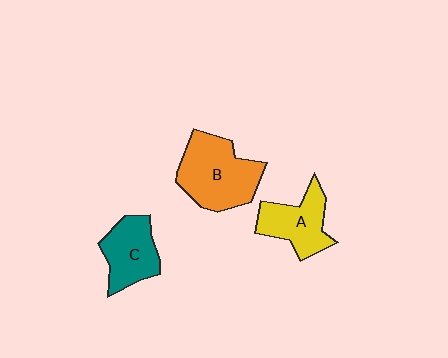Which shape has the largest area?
Shape B (orange).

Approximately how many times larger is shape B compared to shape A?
Approximately 1.4 times.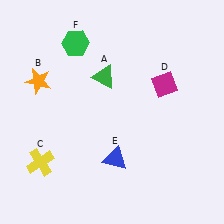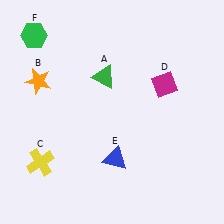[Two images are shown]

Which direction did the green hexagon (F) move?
The green hexagon (F) moved left.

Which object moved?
The green hexagon (F) moved left.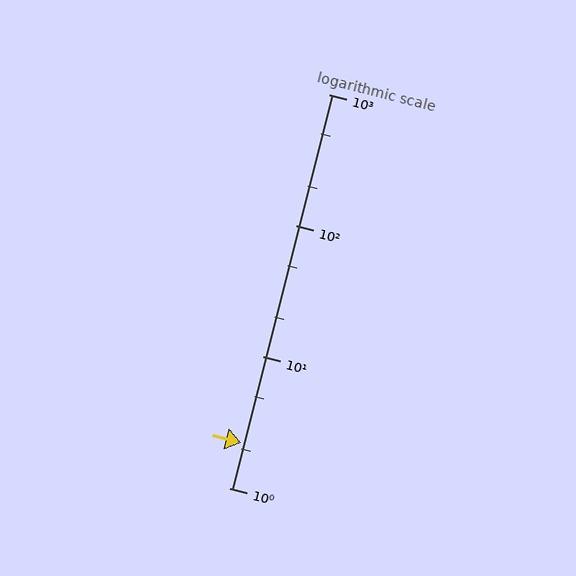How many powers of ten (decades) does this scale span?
The scale spans 3 decades, from 1 to 1000.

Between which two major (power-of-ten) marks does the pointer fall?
The pointer is between 1 and 10.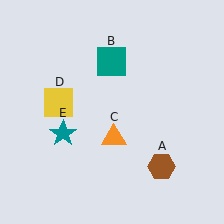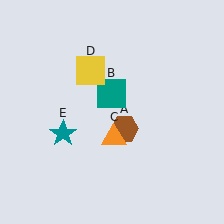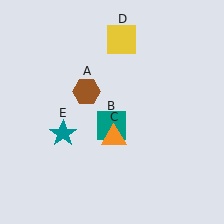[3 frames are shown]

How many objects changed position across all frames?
3 objects changed position: brown hexagon (object A), teal square (object B), yellow square (object D).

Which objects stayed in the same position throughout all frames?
Orange triangle (object C) and teal star (object E) remained stationary.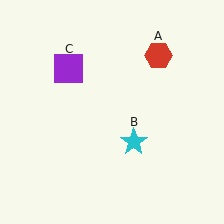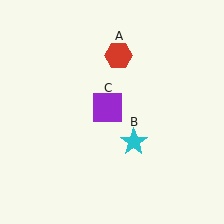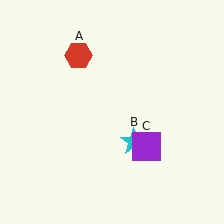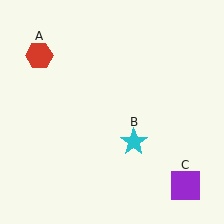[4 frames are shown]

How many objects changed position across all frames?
2 objects changed position: red hexagon (object A), purple square (object C).